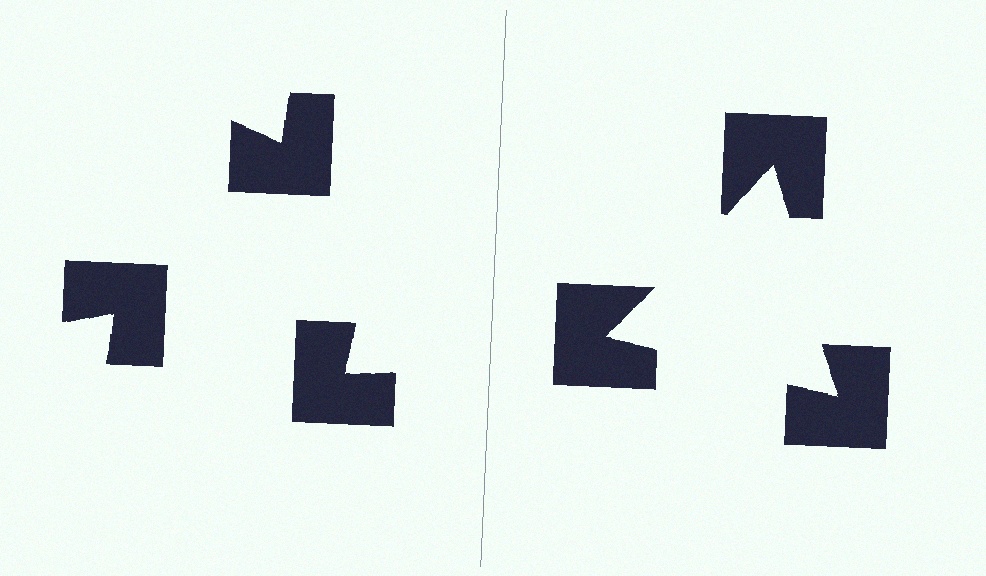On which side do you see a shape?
An illusory triangle appears on the right side. On the left side the wedge cuts are rotated, so no coherent shape forms.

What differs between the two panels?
The notched squares are positioned identically on both sides; only the wedge orientations differ. On the right they align to a triangle; on the left they are misaligned.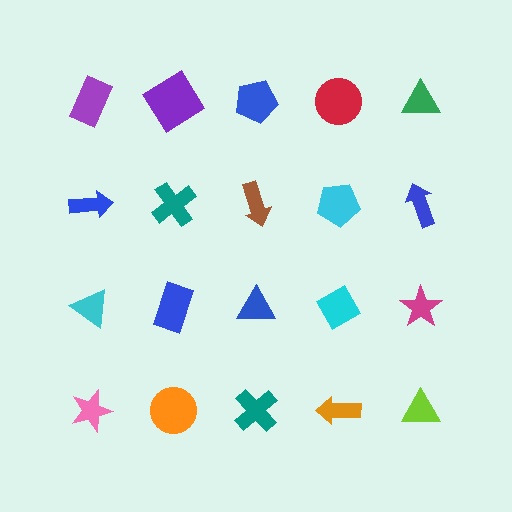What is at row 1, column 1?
A purple rectangle.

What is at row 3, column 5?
A magenta star.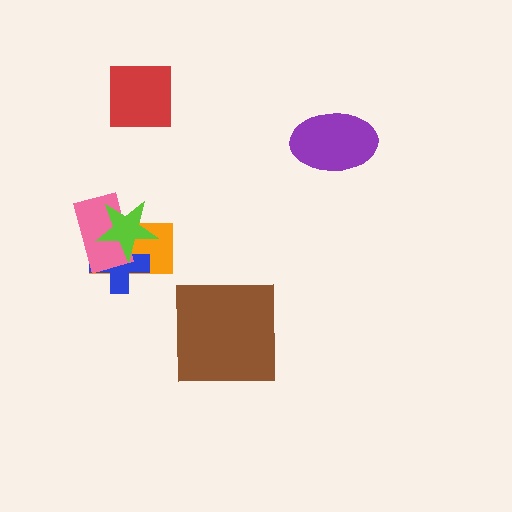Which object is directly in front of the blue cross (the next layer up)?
The pink rectangle is directly in front of the blue cross.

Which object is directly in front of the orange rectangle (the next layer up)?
The blue cross is directly in front of the orange rectangle.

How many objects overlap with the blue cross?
3 objects overlap with the blue cross.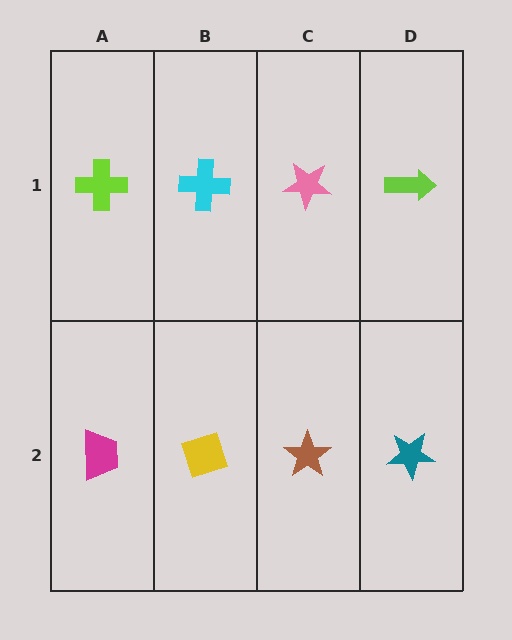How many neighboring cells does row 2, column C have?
3.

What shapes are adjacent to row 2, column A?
A lime cross (row 1, column A), a yellow diamond (row 2, column B).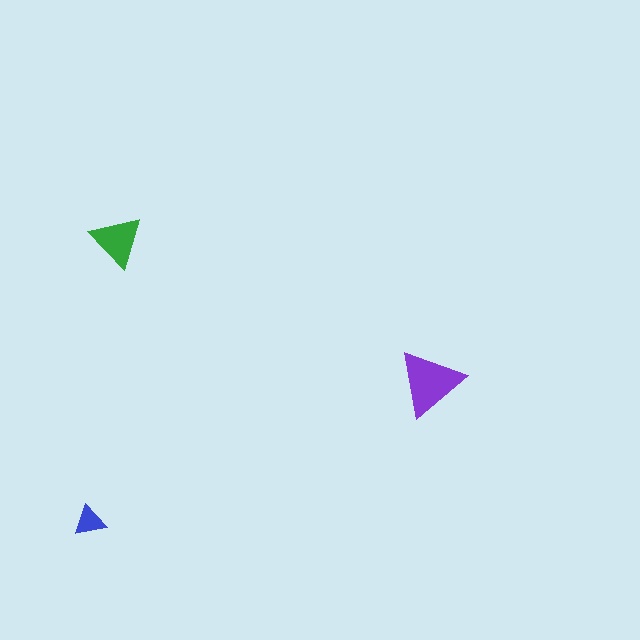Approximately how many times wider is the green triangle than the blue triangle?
About 1.5 times wider.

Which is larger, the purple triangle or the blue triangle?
The purple one.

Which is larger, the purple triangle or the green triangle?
The purple one.